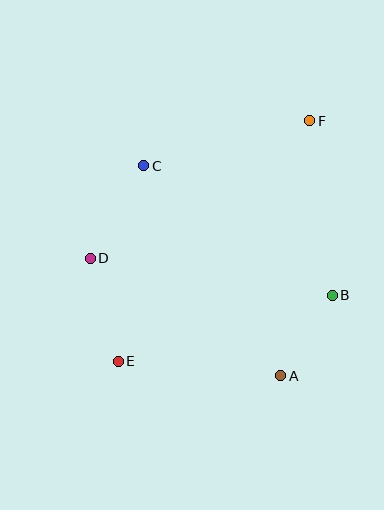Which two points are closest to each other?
Points A and B are closest to each other.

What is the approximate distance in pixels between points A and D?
The distance between A and D is approximately 224 pixels.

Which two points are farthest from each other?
Points E and F are farthest from each other.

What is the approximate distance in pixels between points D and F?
The distance between D and F is approximately 259 pixels.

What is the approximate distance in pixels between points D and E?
The distance between D and E is approximately 107 pixels.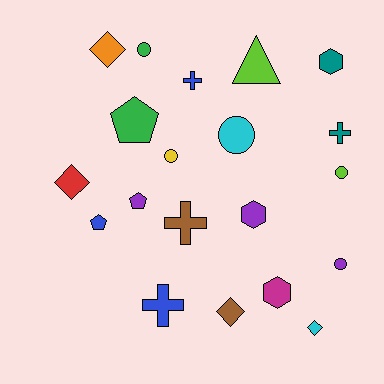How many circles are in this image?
There are 5 circles.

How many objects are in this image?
There are 20 objects.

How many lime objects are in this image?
There are 2 lime objects.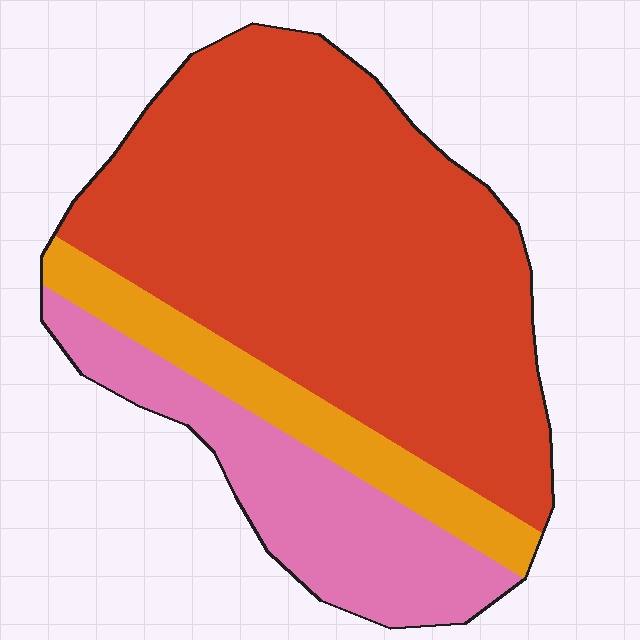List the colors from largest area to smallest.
From largest to smallest: red, pink, orange.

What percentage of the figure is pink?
Pink takes up between a sixth and a third of the figure.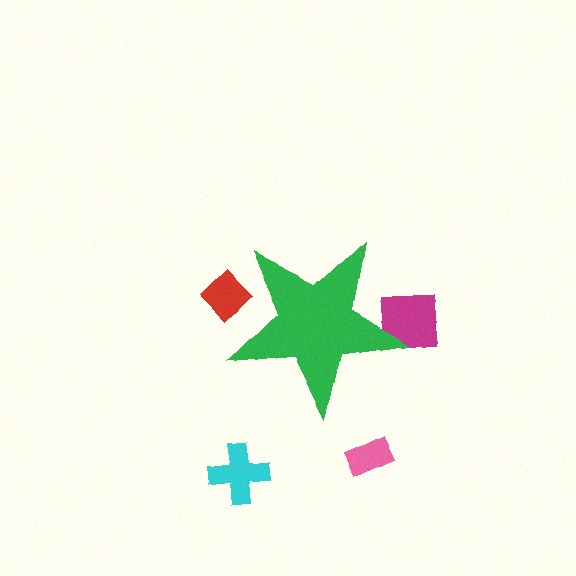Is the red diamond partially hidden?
Yes, the red diamond is partially hidden behind the green star.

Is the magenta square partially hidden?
Yes, the magenta square is partially hidden behind the green star.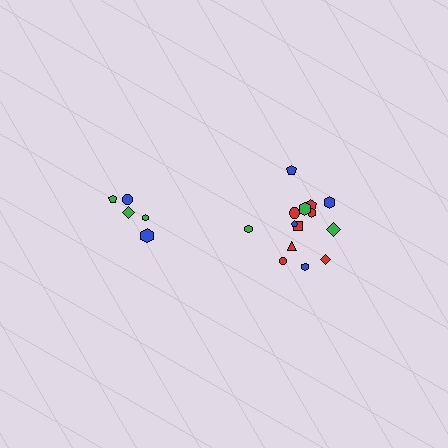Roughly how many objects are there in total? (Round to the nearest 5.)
Roughly 20 objects in total.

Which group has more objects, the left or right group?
The right group.